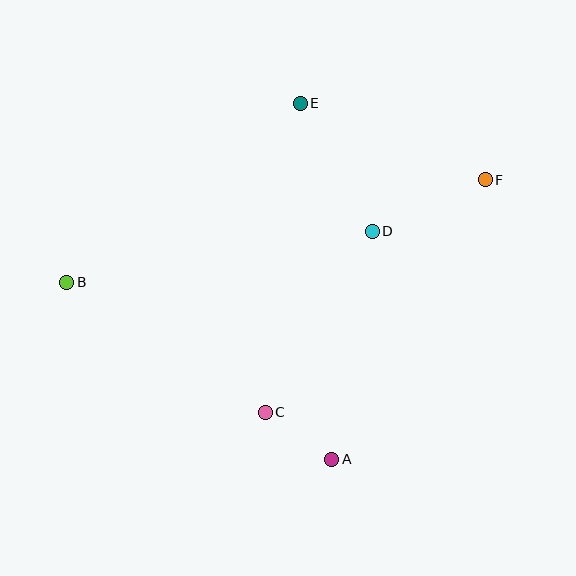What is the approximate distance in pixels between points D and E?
The distance between D and E is approximately 147 pixels.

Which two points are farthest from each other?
Points B and F are farthest from each other.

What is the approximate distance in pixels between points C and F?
The distance between C and F is approximately 320 pixels.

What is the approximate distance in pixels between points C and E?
The distance between C and E is approximately 311 pixels.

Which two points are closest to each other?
Points A and C are closest to each other.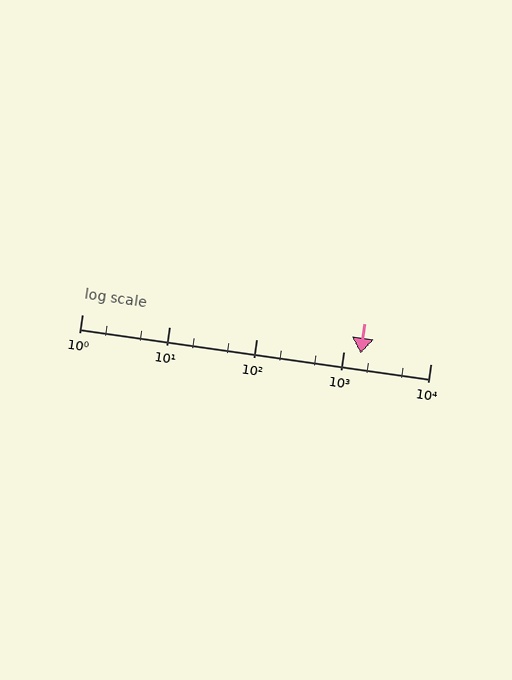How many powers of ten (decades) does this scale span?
The scale spans 4 decades, from 1 to 10000.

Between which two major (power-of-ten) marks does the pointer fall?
The pointer is between 1000 and 10000.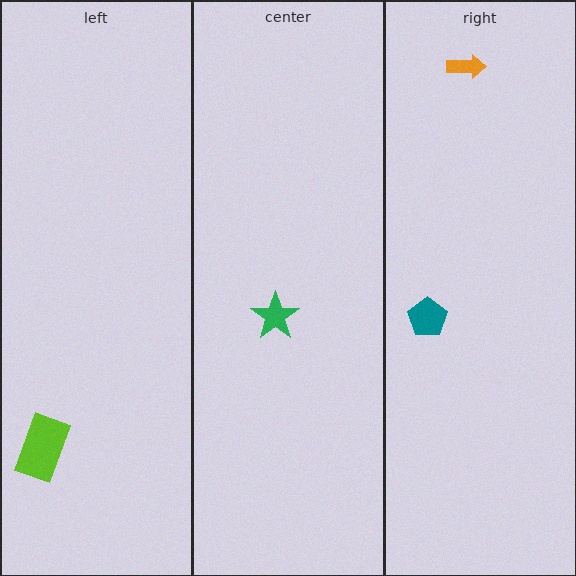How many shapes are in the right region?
2.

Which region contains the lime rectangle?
The left region.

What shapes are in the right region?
The orange arrow, the teal pentagon.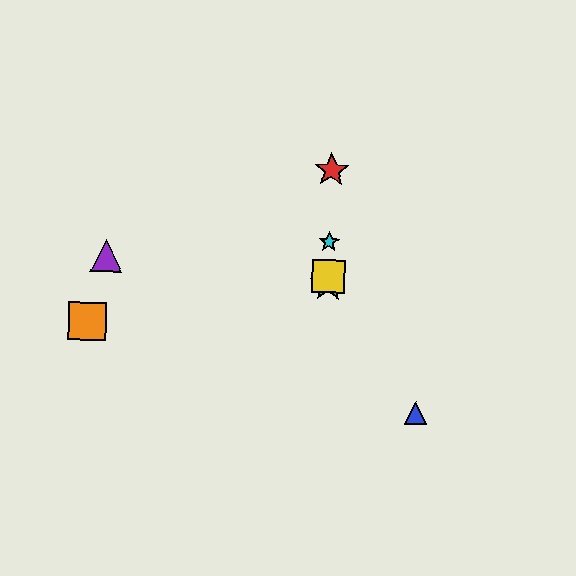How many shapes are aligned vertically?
4 shapes (the red star, the green star, the yellow square, the cyan star) are aligned vertically.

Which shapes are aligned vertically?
The red star, the green star, the yellow square, the cyan star are aligned vertically.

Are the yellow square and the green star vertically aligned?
Yes, both are at x≈328.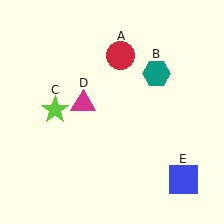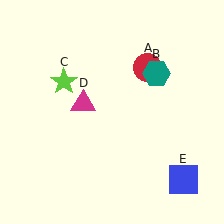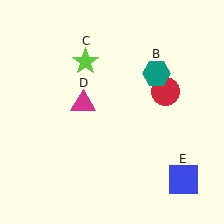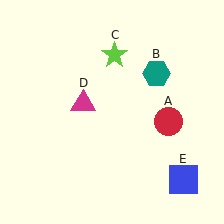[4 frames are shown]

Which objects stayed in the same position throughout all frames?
Teal hexagon (object B) and magenta triangle (object D) and blue square (object E) remained stationary.